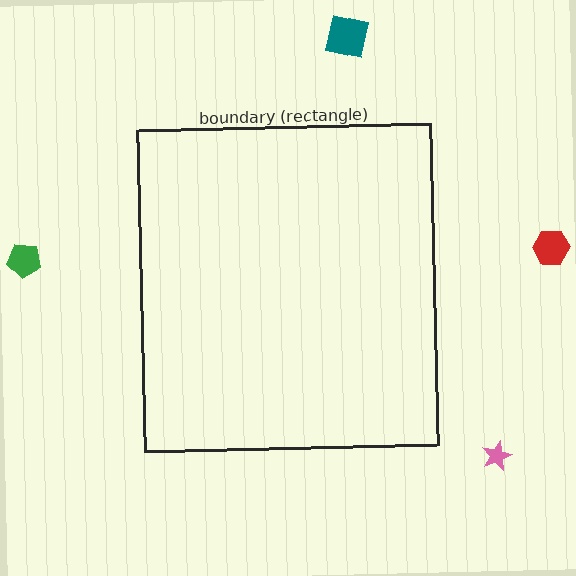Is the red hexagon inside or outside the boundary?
Outside.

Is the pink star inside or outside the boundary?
Outside.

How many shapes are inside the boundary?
0 inside, 4 outside.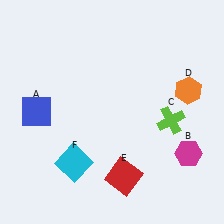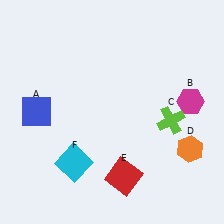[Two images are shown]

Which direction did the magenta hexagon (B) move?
The magenta hexagon (B) moved up.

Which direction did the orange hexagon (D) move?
The orange hexagon (D) moved down.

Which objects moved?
The objects that moved are: the magenta hexagon (B), the orange hexagon (D).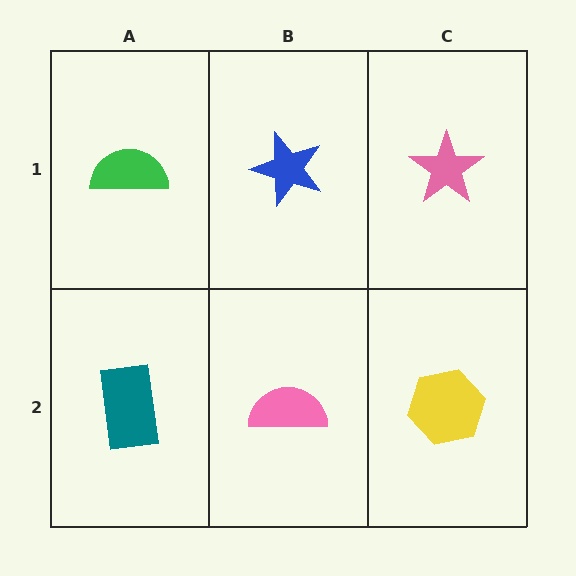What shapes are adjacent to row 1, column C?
A yellow hexagon (row 2, column C), a blue star (row 1, column B).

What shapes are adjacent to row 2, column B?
A blue star (row 1, column B), a teal rectangle (row 2, column A), a yellow hexagon (row 2, column C).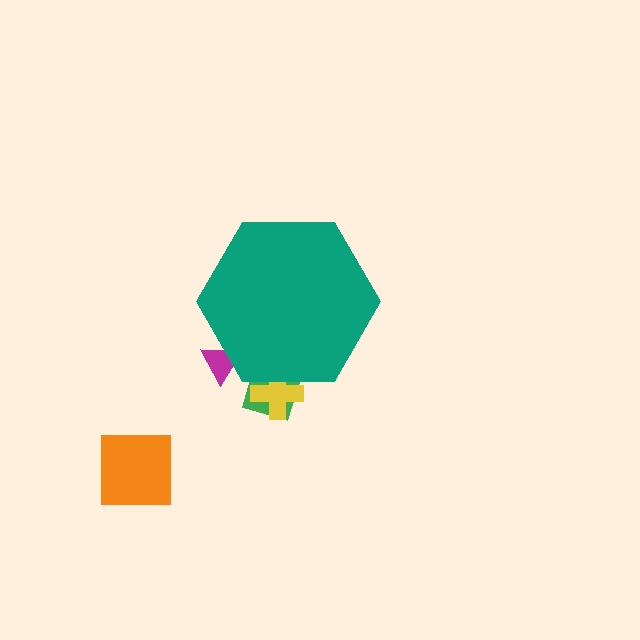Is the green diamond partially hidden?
Yes, the green diamond is partially hidden behind the teal hexagon.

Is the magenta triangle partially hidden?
Yes, the magenta triangle is partially hidden behind the teal hexagon.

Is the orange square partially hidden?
No, the orange square is fully visible.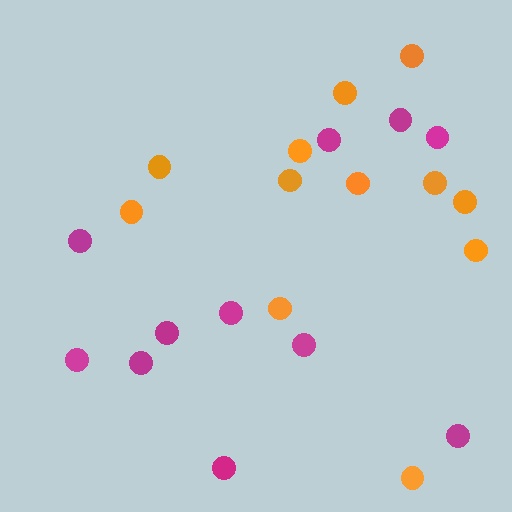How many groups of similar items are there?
There are 2 groups: one group of magenta circles (11) and one group of orange circles (12).